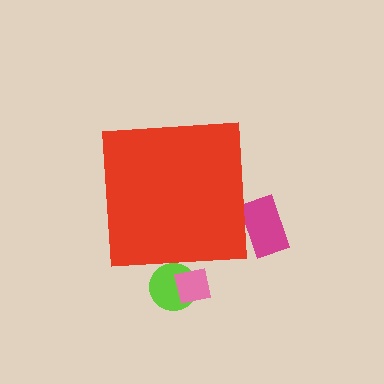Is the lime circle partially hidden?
Yes, the lime circle is partially hidden behind the red square.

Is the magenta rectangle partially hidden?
Yes, the magenta rectangle is partially hidden behind the red square.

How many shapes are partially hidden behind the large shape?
3 shapes are partially hidden.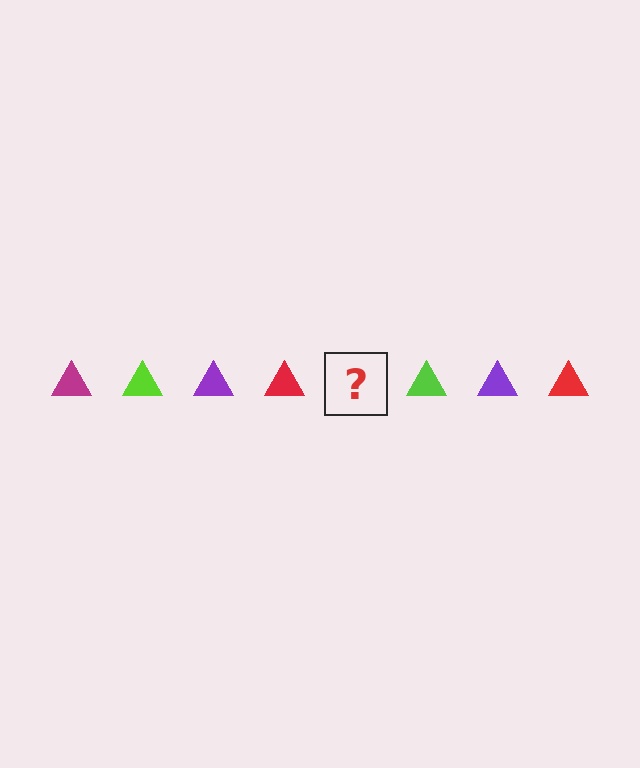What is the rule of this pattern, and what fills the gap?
The rule is that the pattern cycles through magenta, lime, purple, red triangles. The gap should be filled with a magenta triangle.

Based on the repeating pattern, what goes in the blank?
The blank should be a magenta triangle.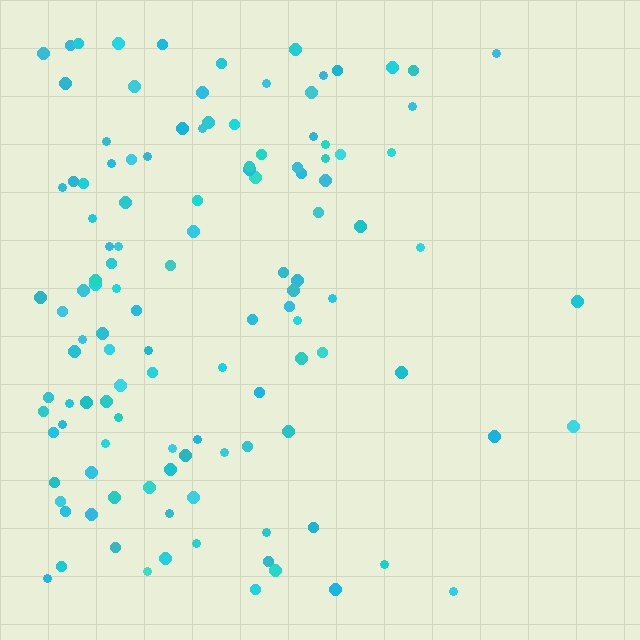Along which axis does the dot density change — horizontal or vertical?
Horizontal.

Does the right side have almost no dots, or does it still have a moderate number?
Still a moderate number, just noticeably fewer than the left.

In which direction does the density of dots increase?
From right to left, with the left side densest.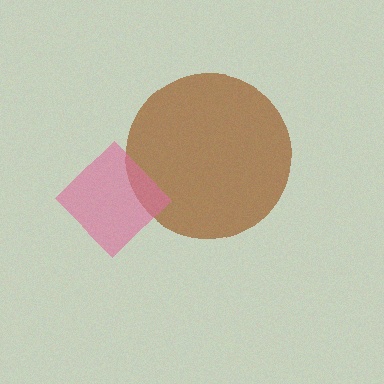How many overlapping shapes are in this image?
There are 2 overlapping shapes in the image.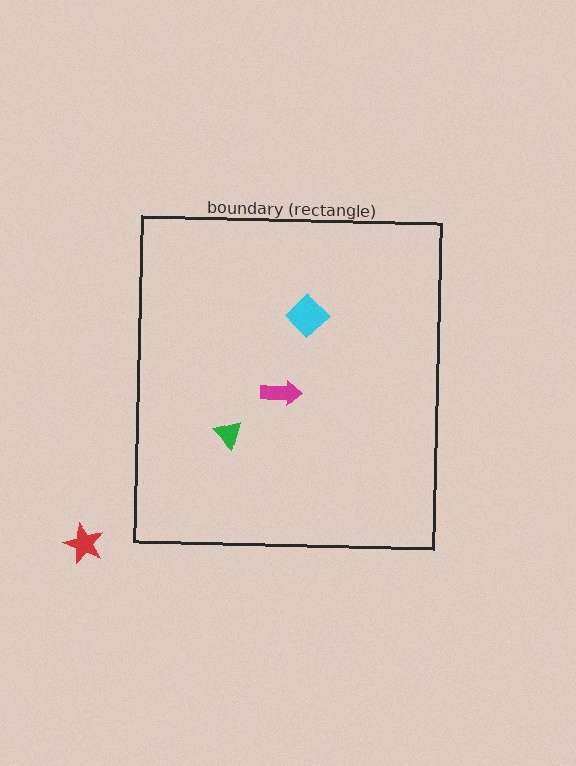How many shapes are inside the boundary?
3 inside, 1 outside.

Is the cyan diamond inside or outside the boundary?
Inside.